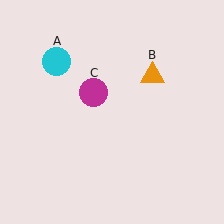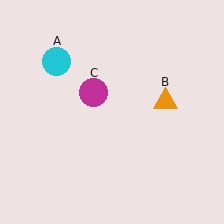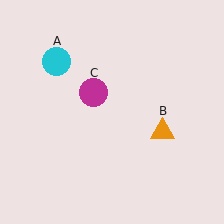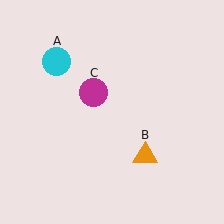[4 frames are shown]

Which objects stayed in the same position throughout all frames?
Cyan circle (object A) and magenta circle (object C) remained stationary.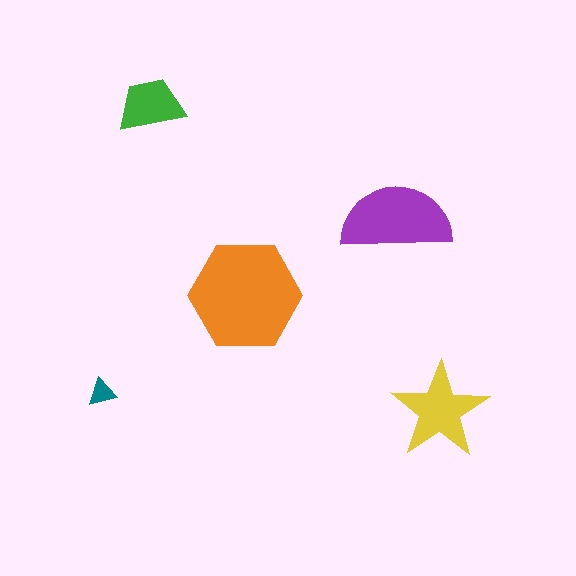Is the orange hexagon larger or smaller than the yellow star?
Larger.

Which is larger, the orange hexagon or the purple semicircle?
The orange hexagon.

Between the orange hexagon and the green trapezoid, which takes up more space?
The orange hexagon.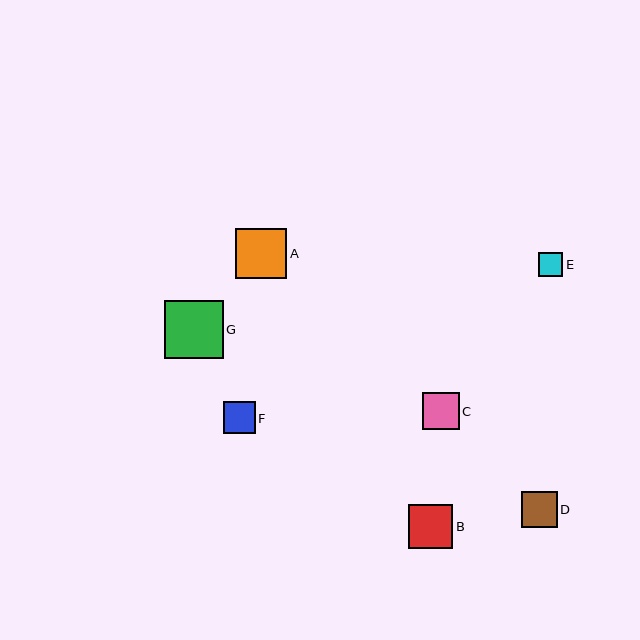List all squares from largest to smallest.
From largest to smallest: G, A, B, C, D, F, E.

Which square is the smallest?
Square E is the smallest with a size of approximately 24 pixels.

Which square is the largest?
Square G is the largest with a size of approximately 58 pixels.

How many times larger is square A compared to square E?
Square A is approximately 2.1 times the size of square E.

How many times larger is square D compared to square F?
Square D is approximately 1.1 times the size of square F.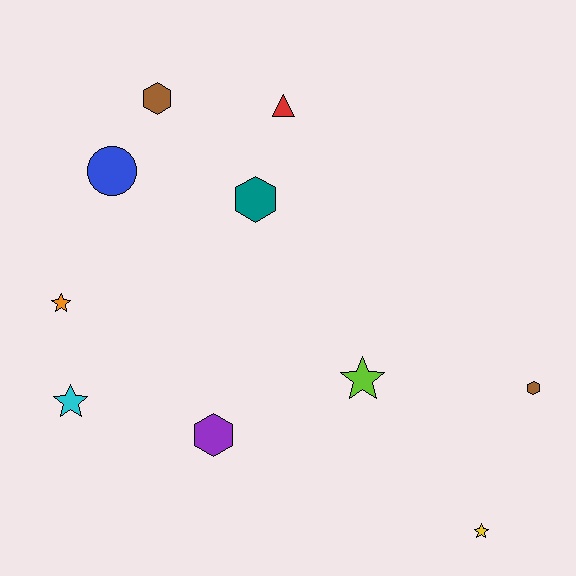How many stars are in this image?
There are 4 stars.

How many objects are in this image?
There are 10 objects.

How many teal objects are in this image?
There is 1 teal object.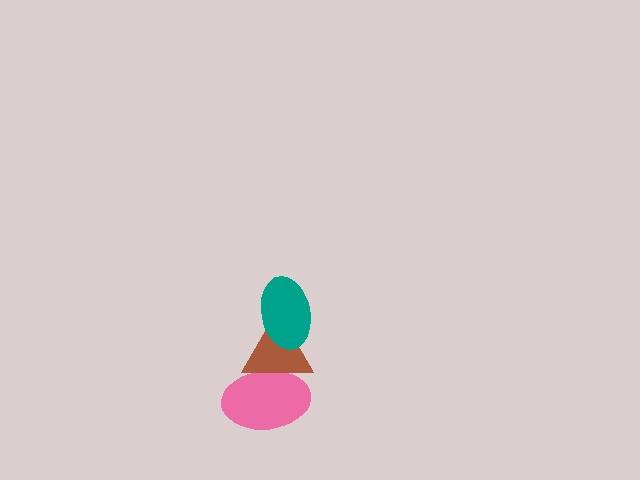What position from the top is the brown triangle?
The brown triangle is 2nd from the top.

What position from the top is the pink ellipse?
The pink ellipse is 3rd from the top.